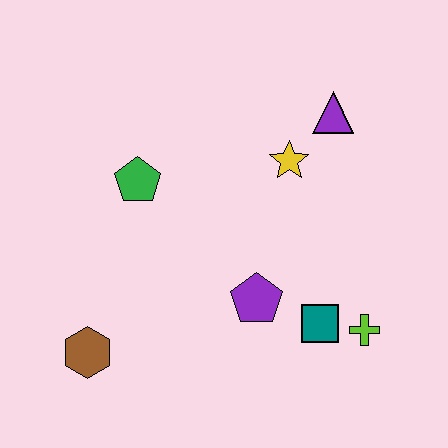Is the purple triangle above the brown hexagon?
Yes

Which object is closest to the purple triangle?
The yellow star is closest to the purple triangle.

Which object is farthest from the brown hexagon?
The purple triangle is farthest from the brown hexagon.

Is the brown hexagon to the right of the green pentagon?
No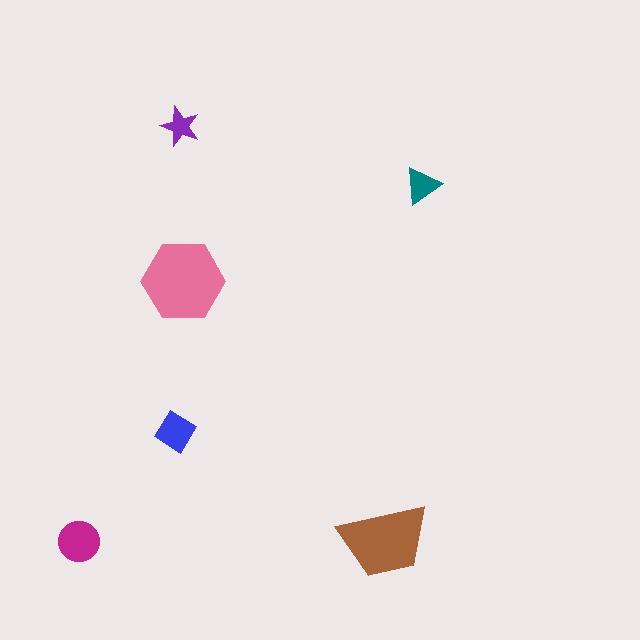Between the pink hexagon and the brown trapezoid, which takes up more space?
The pink hexagon.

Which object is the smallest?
The purple star.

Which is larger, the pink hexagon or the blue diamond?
The pink hexagon.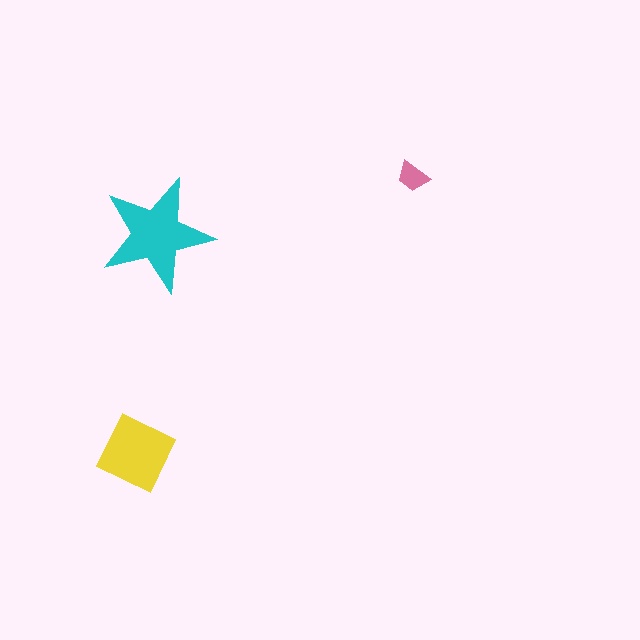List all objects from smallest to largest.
The pink trapezoid, the yellow diamond, the cyan star.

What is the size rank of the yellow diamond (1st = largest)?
2nd.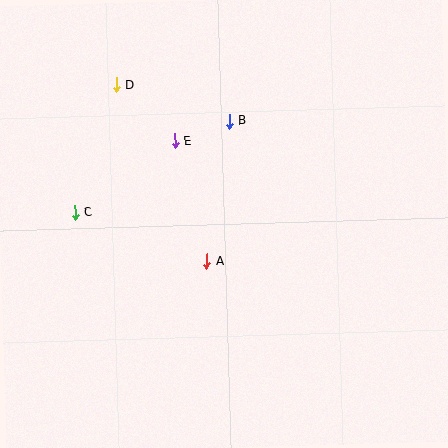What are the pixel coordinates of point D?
Point D is at (116, 85).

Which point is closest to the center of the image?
Point A at (207, 261) is closest to the center.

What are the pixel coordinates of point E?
Point E is at (175, 141).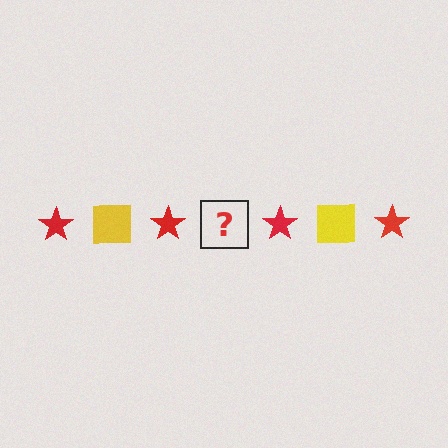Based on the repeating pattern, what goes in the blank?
The blank should be a yellow square.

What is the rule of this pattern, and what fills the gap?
The rule is that the pattern alternates between red star and yellow square. The gap should be filled with a yellow square.